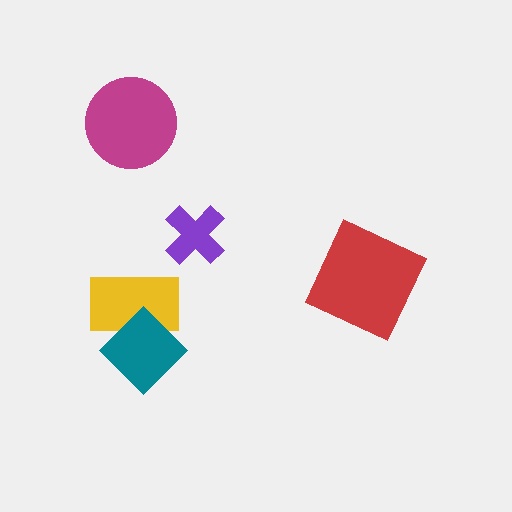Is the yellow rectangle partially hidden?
Yes, it is partially covered by another shape.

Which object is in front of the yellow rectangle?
The teal diamond is in front of the yellow rectangle.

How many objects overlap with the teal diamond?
1 object overlaps with the teal diamond.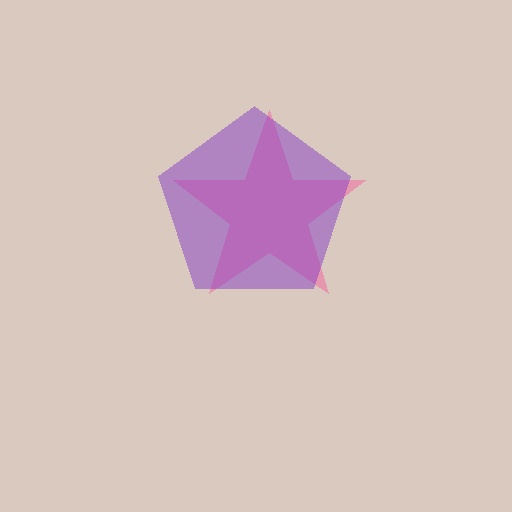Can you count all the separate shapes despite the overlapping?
Yes, there are 2 separate shapes.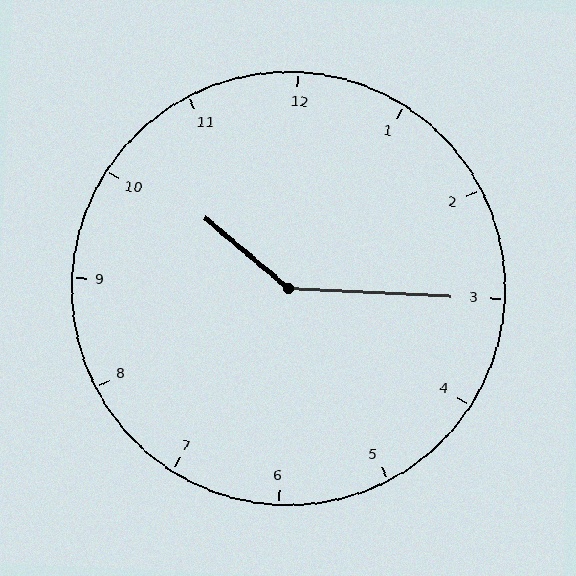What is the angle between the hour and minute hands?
Approximately 142 degrees.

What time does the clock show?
10:15.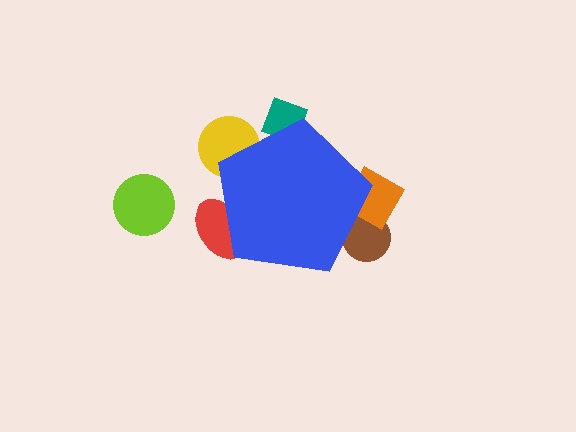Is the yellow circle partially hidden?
Yes, the yellow circle is partially hidden behind the blue pentagon.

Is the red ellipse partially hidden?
Yes, the red ellipse is partially hidden behind the blue pentagon.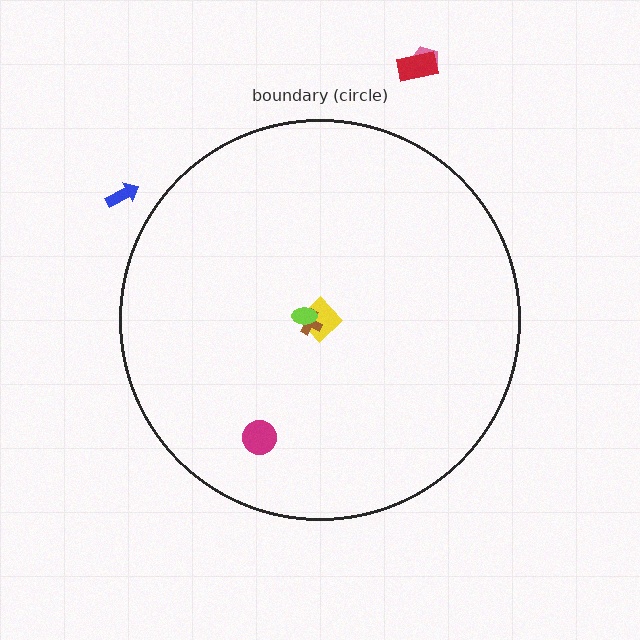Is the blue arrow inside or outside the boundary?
Outside.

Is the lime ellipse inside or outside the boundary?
Inside.